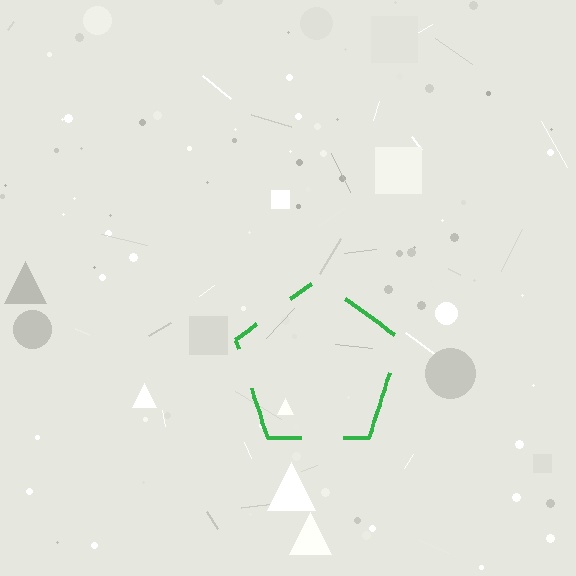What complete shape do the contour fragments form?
The contour fragments form a pentagon.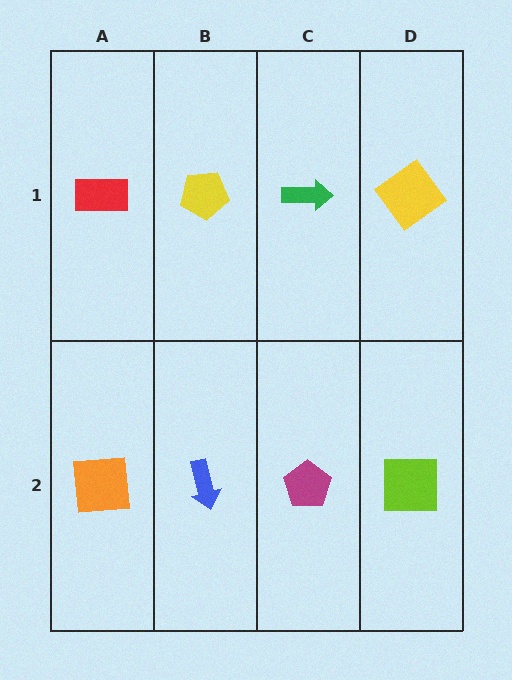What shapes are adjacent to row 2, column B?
A yellow pentagon (row 1, column B), an orange square (row 2, column A), a magenta pentagon (row 2, column C).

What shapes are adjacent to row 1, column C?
A magenta pentagon (row 2, column C), a yellow pentagon (row 1, column B), a yellow diamond (row 1, column D).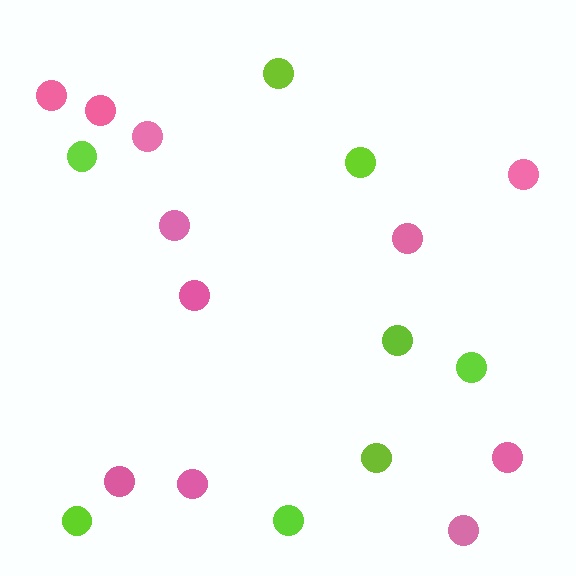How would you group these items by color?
There are 2 groups: one group of pink circles (11) and one group of lime circles (8).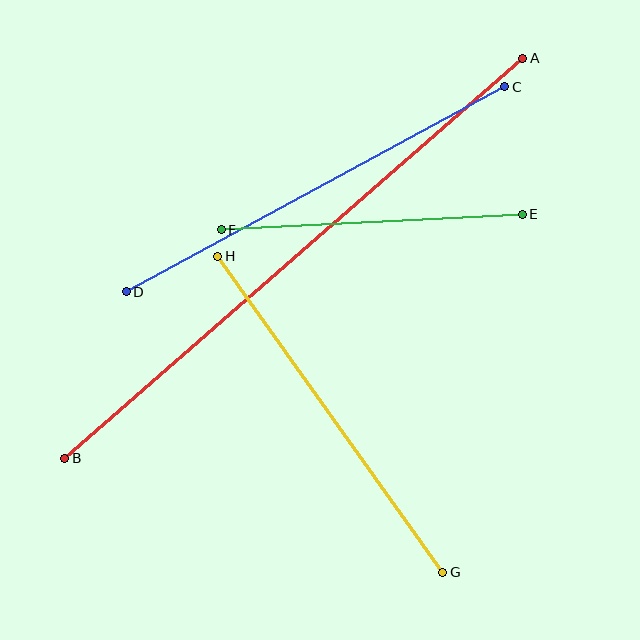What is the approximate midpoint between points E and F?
The midpoint is at approximately (372, 222) pixels.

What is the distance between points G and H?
The distance is approximately 388 pixels.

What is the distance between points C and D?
The distance is approximately 430 pixels.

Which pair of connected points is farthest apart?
Points A and B are farthest apart.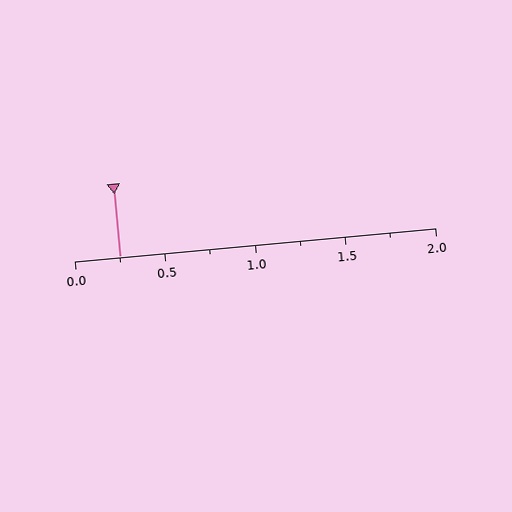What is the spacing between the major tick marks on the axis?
The major ticks are spaced 0.5 apart.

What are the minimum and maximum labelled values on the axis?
The axis runs from 0.0 to 2.0.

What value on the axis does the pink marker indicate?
The marker indicates approximately 0.25.